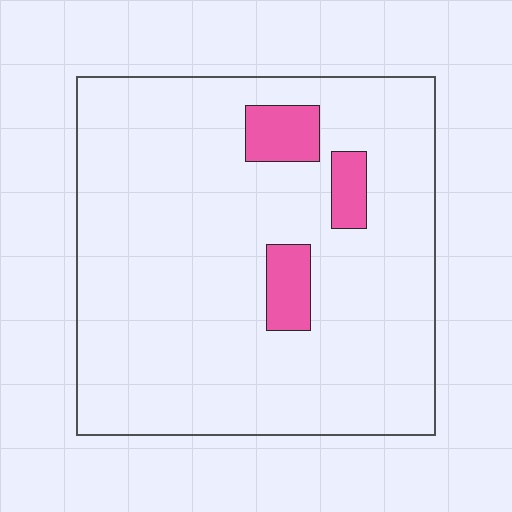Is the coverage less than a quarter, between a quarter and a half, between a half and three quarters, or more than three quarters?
Less than a quarter.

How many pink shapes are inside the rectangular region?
3.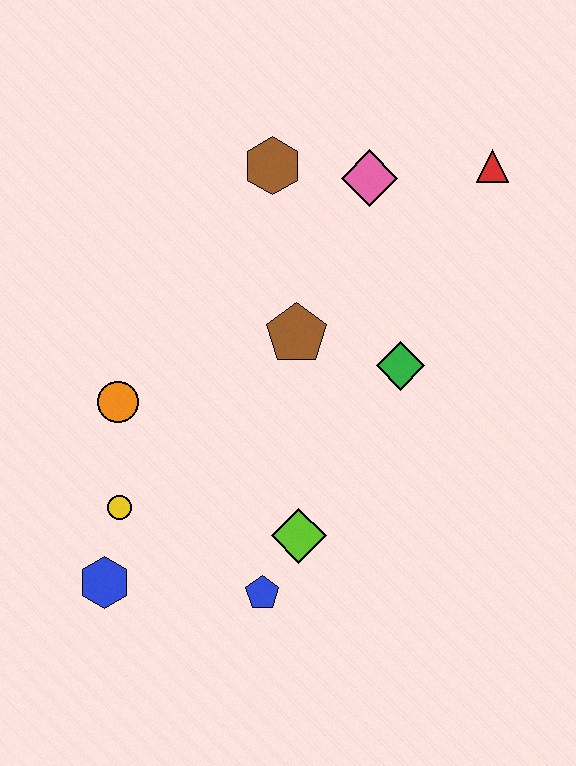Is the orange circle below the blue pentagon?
No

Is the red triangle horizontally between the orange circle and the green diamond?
No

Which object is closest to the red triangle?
The pink diamond is closest to the red triangle.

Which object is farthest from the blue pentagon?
The red triangle is farthest from the blue pentagon.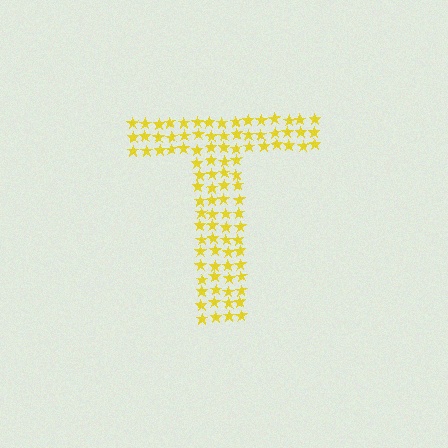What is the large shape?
The large shape is the letter T.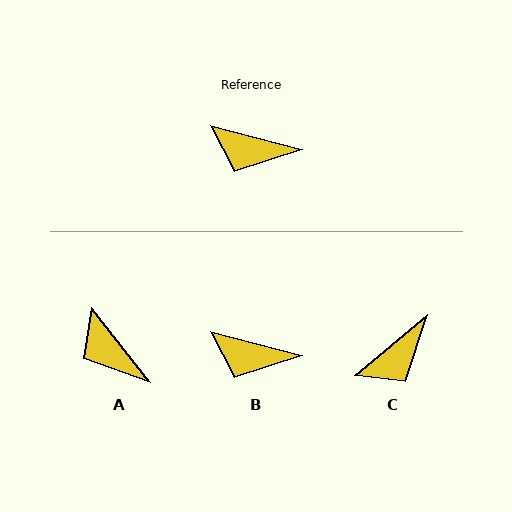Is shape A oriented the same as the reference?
No, it is off by about 37 degrees.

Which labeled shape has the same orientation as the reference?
B.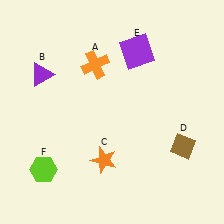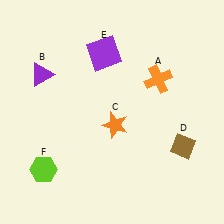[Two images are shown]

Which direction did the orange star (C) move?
The orange star (C) moved up.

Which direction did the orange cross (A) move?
The orange cross (A) moved right.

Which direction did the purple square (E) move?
The purple square (E) moved left.